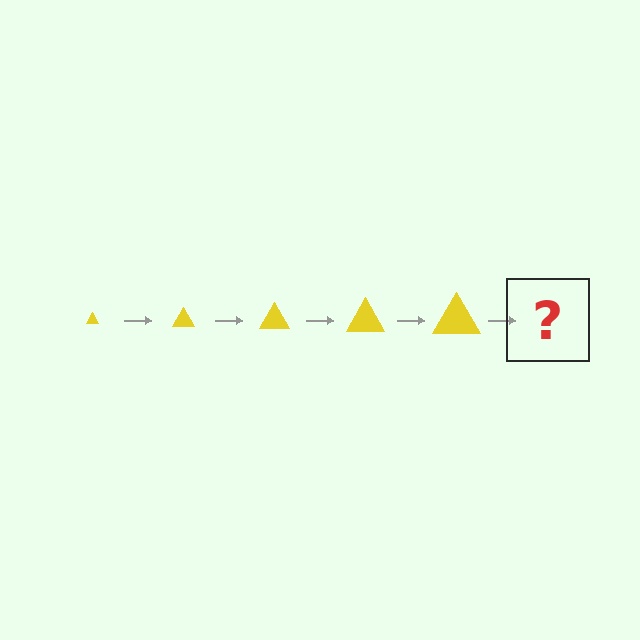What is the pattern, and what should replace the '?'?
The pattern is that the triangle gets progressively larger each step. The '?' should be a yellow triangle, larger than the previous one.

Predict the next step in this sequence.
The next step is a yellow triangle, larger than the previous one.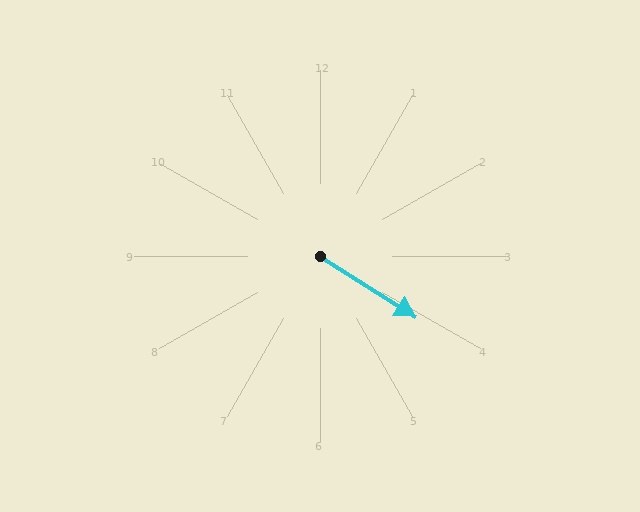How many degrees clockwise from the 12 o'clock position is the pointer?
Approximately 122 degrees.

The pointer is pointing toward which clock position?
Roughly 4 o'clock.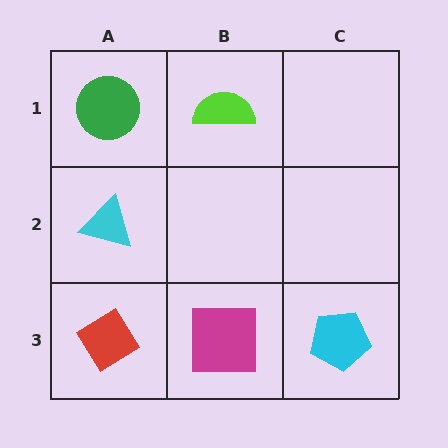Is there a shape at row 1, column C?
No, that cell is empty.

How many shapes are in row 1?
2 shapes.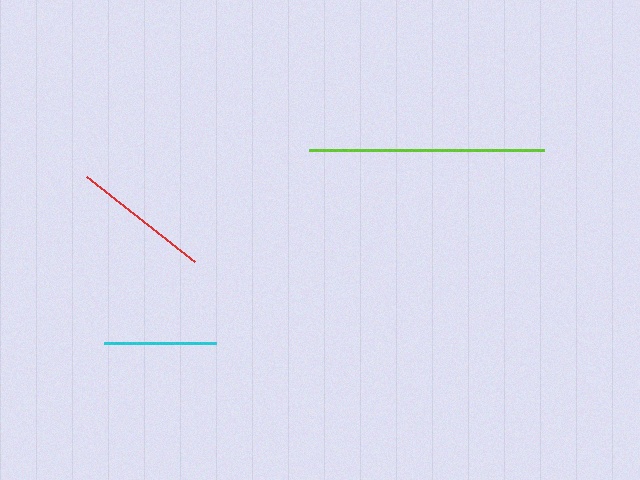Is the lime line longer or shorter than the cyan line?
The lime line is longer than the cyan line.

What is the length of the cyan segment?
The cyan segment is approximately 111 pixels long.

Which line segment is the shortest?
The cyan line is the shortest at approximately 111 pixels.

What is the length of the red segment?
The red segment is approximately 138 pixels long.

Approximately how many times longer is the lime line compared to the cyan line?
The lime line is approximately 2.1 times the length of the cyan line.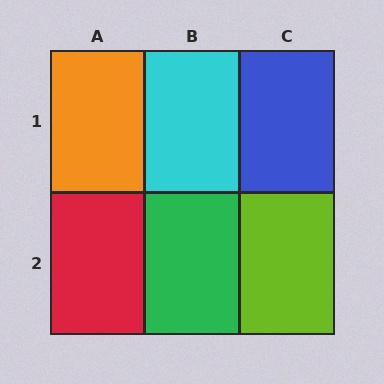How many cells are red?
1 cell is red.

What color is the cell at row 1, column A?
Orange.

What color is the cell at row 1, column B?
Cyan.